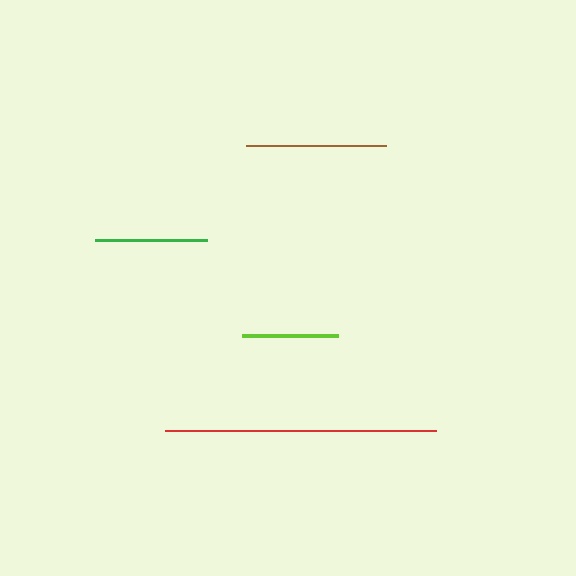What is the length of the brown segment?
The brown segment is approximately 140 pixels long.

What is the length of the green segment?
The green segment is approximately 112 pixels long.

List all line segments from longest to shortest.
From longest to shortest: red, brown, green, lime.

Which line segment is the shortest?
The lime line is the shortest at approximately 96 pixels.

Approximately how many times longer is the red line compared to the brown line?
The red line is approximately 1.9 times the length of the brown line.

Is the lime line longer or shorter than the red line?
The red line is longer than the lime line.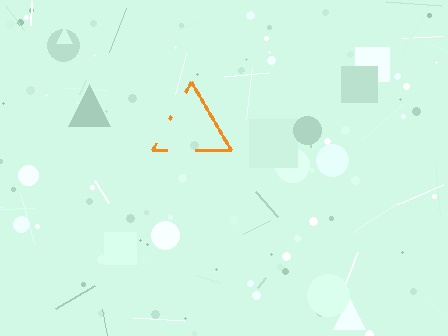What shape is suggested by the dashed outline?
The dashed outline suggests a triangle.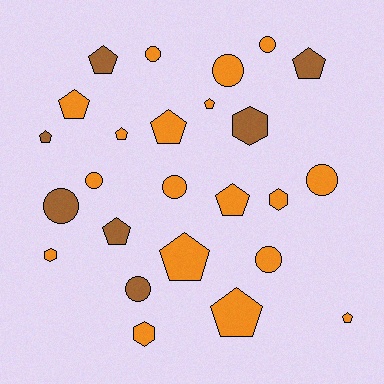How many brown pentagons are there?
There are 4 brown pentagons.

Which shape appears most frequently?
Pentagon, with 12 objects.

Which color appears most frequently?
Orange, with 18 objects.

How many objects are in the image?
There are 25 objects.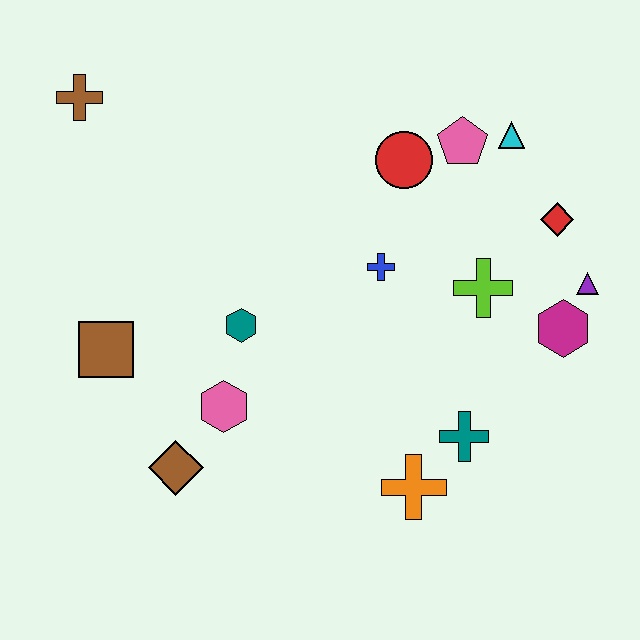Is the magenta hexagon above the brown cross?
No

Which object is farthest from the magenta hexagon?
The brown cross is farthest from the magenta hexagon.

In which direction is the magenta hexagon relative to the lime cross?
The magenta hexagon is to the right of the lime cross.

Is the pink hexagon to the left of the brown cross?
No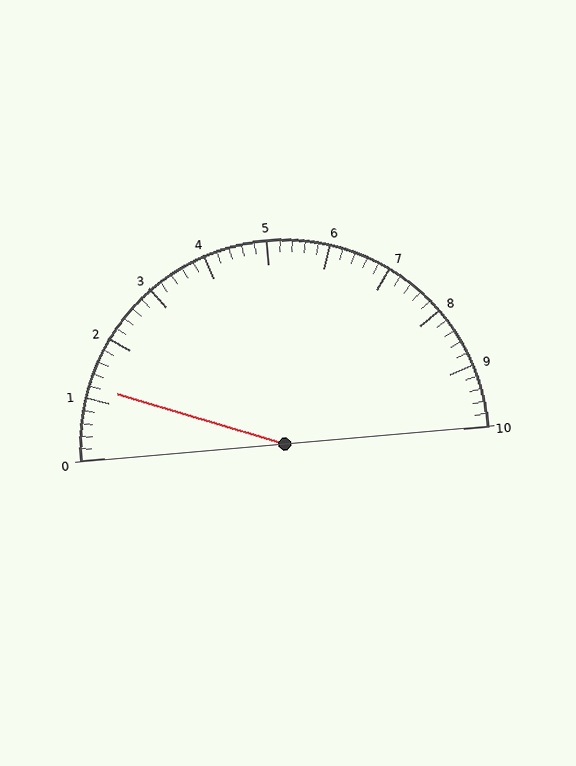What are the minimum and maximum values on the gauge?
The gauge ranges from 0 to 10.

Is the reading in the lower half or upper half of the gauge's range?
The reading is in the lower half of the range (0 to 10).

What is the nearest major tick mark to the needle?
The nearest major tick mark is 1.